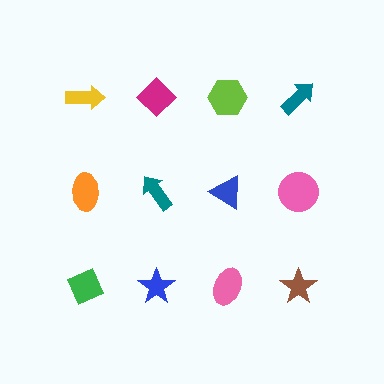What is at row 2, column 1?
An orange ellipse.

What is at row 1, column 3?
A lime hexagon.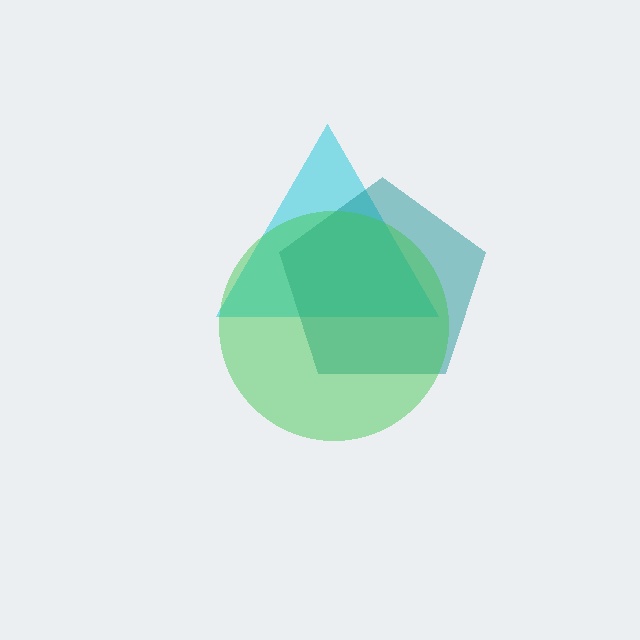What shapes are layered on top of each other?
The layered shapes are: a cyan triangle, a teal pentagon, a green circle.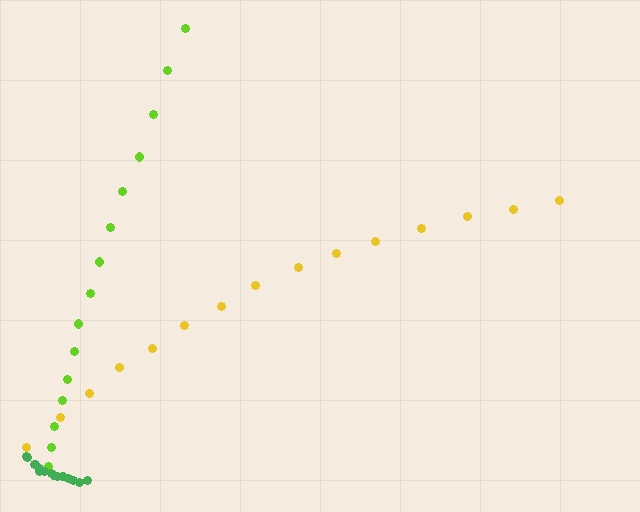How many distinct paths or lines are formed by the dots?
There are 3 distinct paths.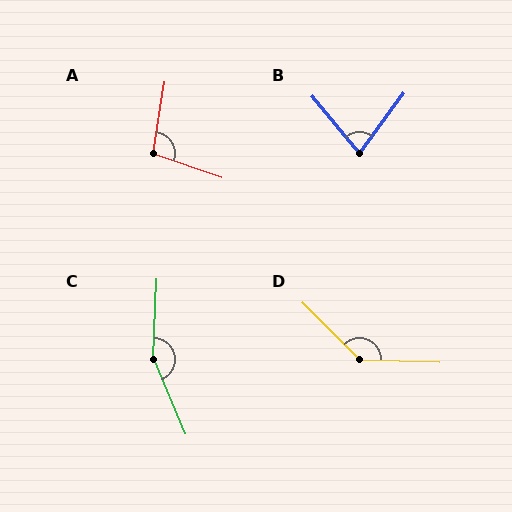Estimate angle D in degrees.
Approximately 137 degrees.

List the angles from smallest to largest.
B (76°), A (99°), D (137°), C (155°).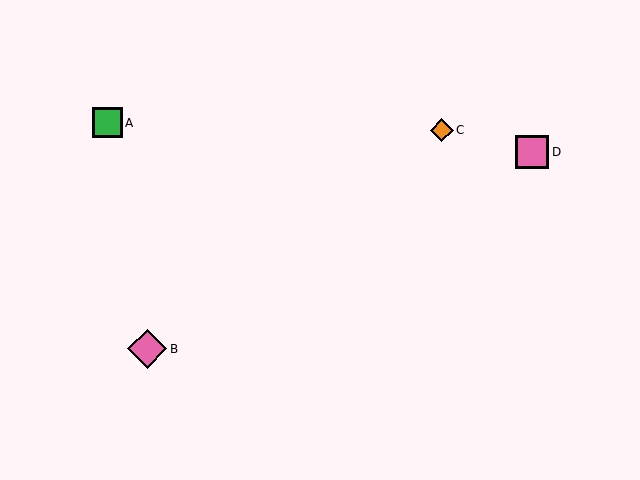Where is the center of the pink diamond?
The center of the pink diamond is at (147, 349).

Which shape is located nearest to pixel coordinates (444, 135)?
The orange diamond (labeled C) at (442, 130) is nearest to that location.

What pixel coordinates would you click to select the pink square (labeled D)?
Click at (532, 152) to select the pink square D.